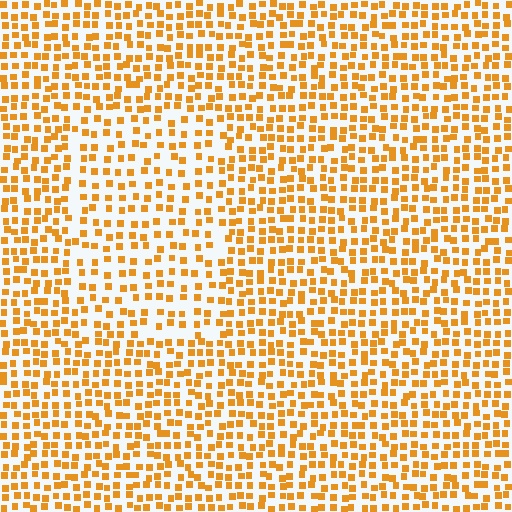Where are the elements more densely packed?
The elements are more densely packed outside the rectangle boundary.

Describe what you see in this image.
The image contains small orange elements arranged at two different densities. A rectangle-shaped region is visible where the elements are less densely packed than the surrounding area.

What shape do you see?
I see a rectangle.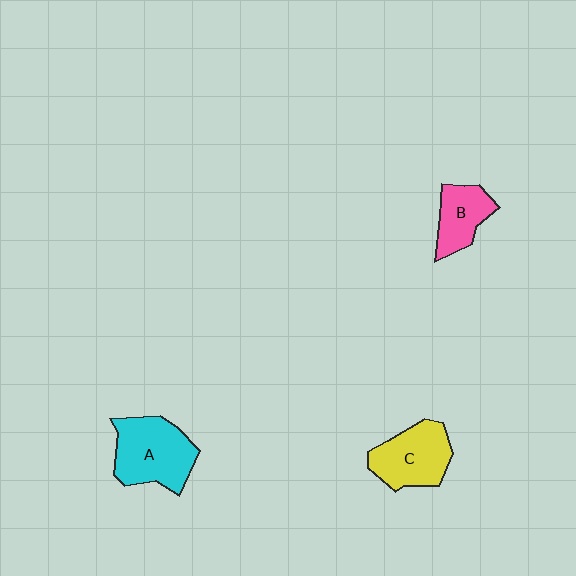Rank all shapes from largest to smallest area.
From largest to smallest: A (cyan), C (yellow), B (pink).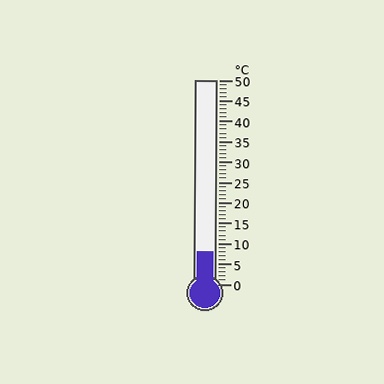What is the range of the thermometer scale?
The thermometer scale ranges from 0°C to 50°C.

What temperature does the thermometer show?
The thermometer shows approximately 8°C.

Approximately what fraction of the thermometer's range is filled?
The thermometer is filled to approximately 15% of its range.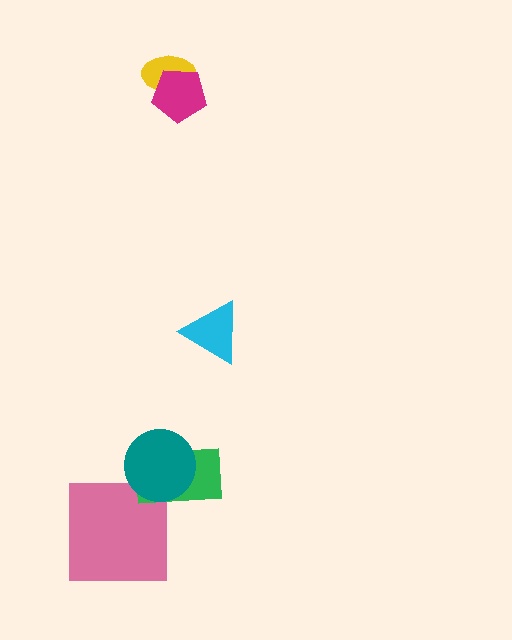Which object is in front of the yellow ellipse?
The magenta pentagon is in front of the yellow ellipse.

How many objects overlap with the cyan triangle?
0 objects overlap with the cyan triangle.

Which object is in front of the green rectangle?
The teal circle is in front of the green rectangle.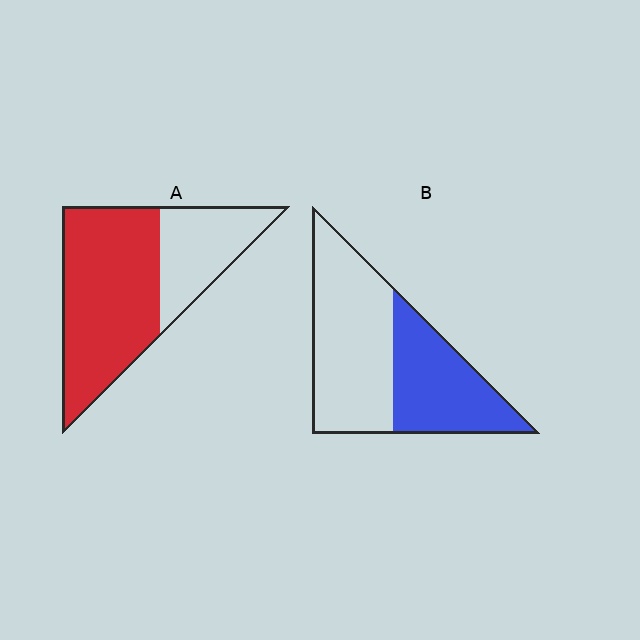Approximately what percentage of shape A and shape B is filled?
A is approximately 65% and B is approximately 40%.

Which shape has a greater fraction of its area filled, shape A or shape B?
Shape A.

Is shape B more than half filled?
No.